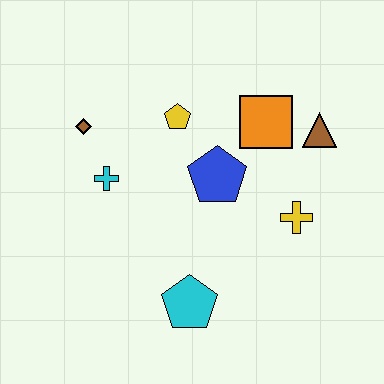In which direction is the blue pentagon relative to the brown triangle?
The blue pentagon is to the left of the brown triangle.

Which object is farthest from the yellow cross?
The brown diamond is farthest from the yellow cross.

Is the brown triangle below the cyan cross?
No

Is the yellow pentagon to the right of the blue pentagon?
No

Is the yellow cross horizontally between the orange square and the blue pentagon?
No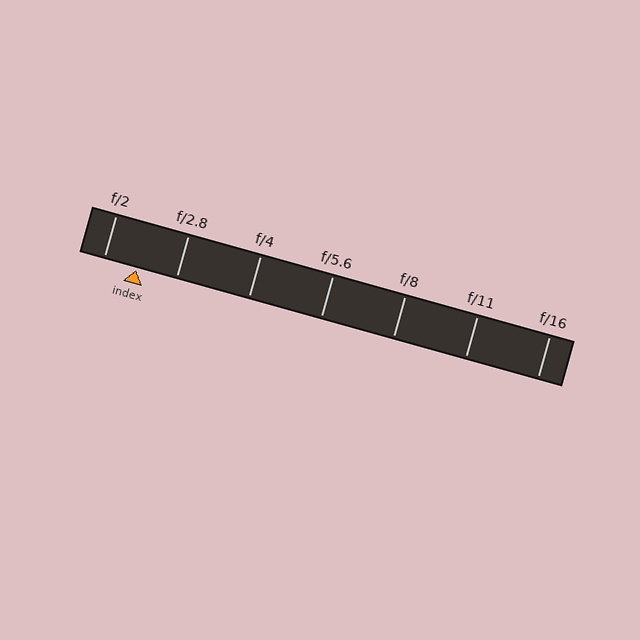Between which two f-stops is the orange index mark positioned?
The index mark is between f/2 and f/2.8.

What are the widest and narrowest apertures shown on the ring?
The widest aperture shown is f/2 and the narrowest is f/16.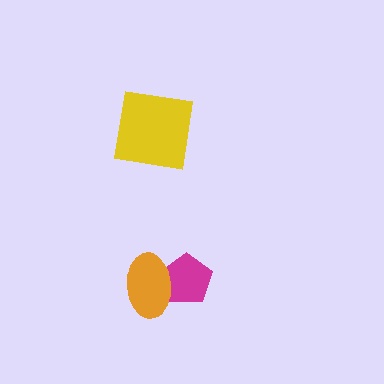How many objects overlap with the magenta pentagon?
1 object overlaps with the magenta pentagon.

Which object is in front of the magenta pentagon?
The orange ellipse is in front of the magenta pentagon.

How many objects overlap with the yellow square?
0 objects overlap with the yellow square.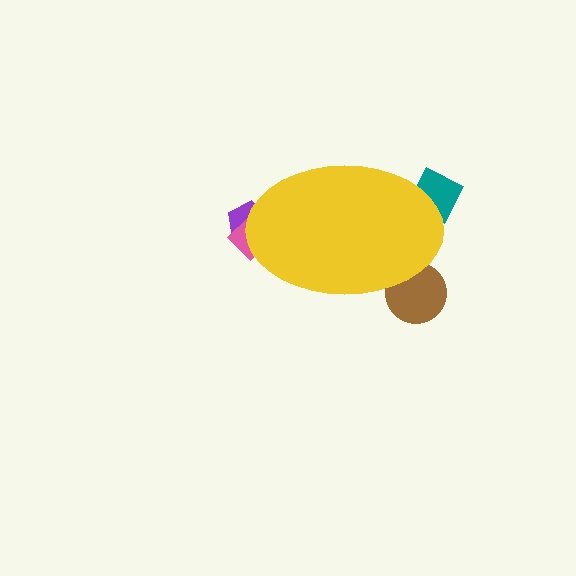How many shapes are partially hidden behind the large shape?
4 shapes are partially hidden.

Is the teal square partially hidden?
Yes, the teal square is partially hidden behind the yellow ellipse.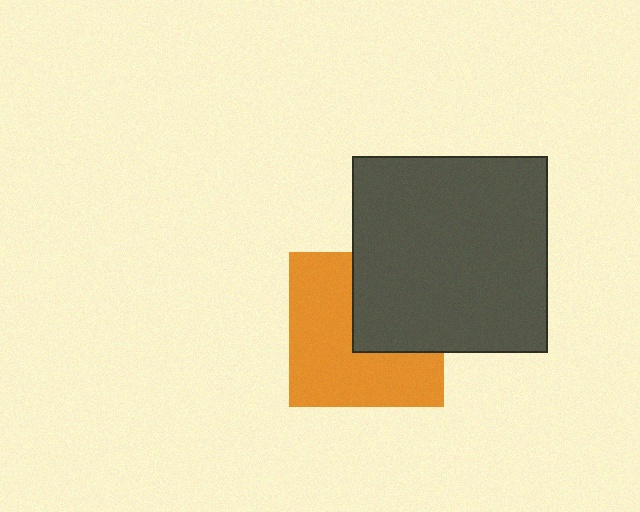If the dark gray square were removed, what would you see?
You would see the complete orange square.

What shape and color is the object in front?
The object in front is a dark gray square.